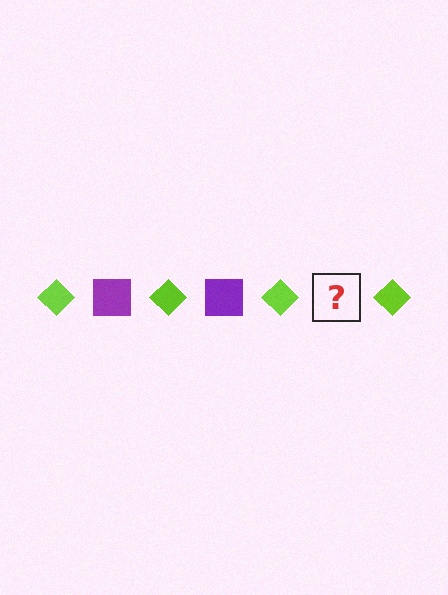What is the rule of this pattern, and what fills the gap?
The rule is that the pattern alternates between lime diamond and purple square. The gap should be filled with a purple square.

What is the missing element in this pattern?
The missing element is a purple square.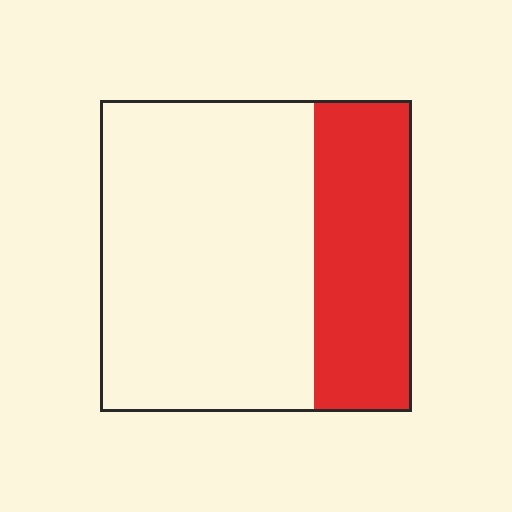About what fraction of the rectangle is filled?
About one third (1/3).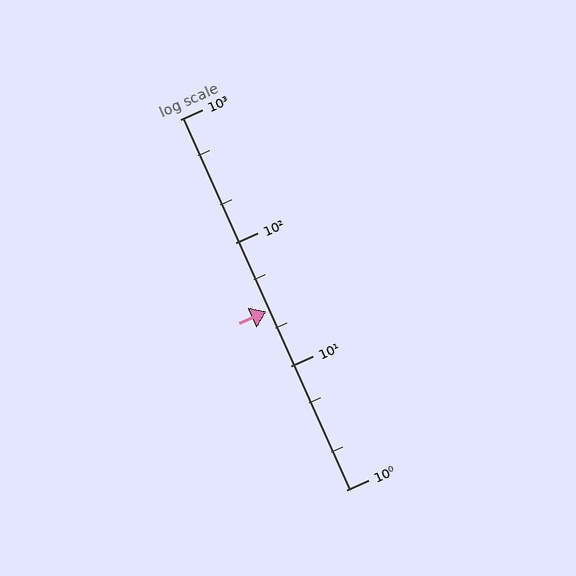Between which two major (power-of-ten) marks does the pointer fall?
The pointer is between 10 and 100.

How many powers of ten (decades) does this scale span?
The scale spans 3 decades, from 1 to 1000.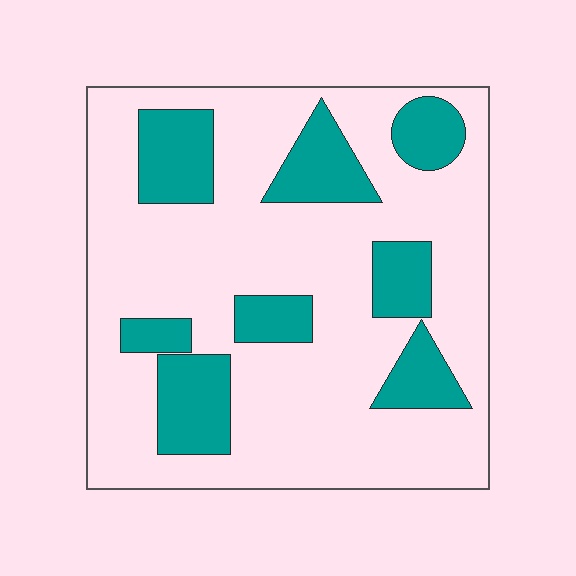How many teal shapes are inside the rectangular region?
8.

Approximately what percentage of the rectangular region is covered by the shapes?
Approximately 25%.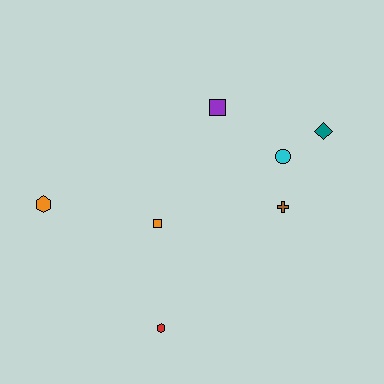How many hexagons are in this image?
There are 2 hexagons.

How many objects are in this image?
There are 7 objects.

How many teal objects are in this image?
There is 1 teal object.